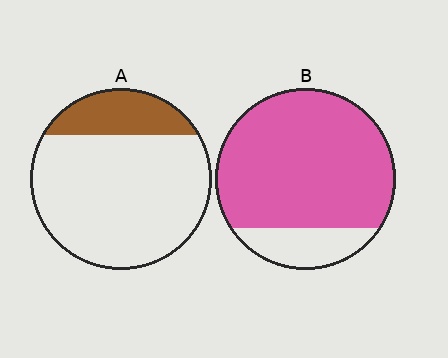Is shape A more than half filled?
No.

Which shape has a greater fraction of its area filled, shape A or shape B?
Shape B.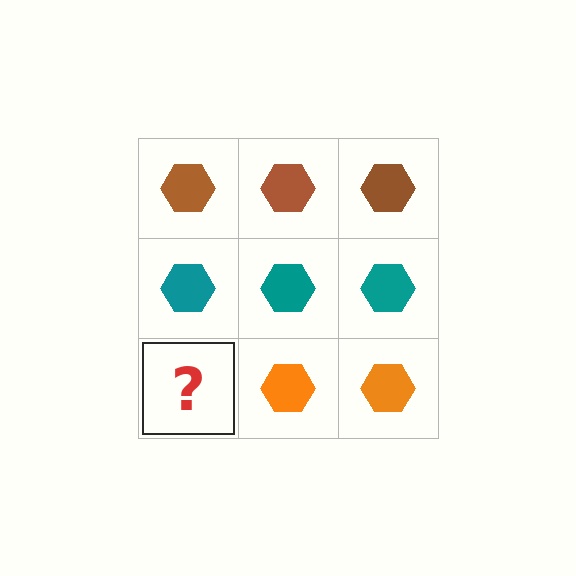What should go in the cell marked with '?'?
The missing cell should contain an orange hexagon.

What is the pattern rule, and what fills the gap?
The rule is that each row has a consistent color. The gap should be filled with an orange hexagon.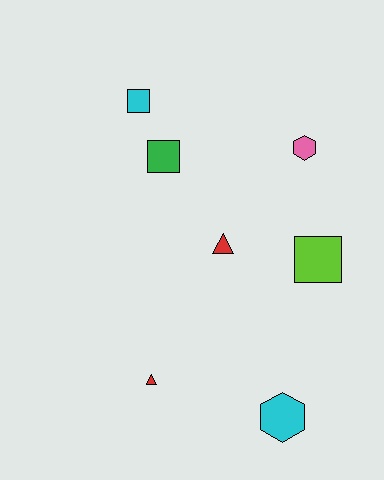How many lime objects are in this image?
There is 1 lime object.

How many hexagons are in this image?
There are 2 hexagons.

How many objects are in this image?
There are 7 objects.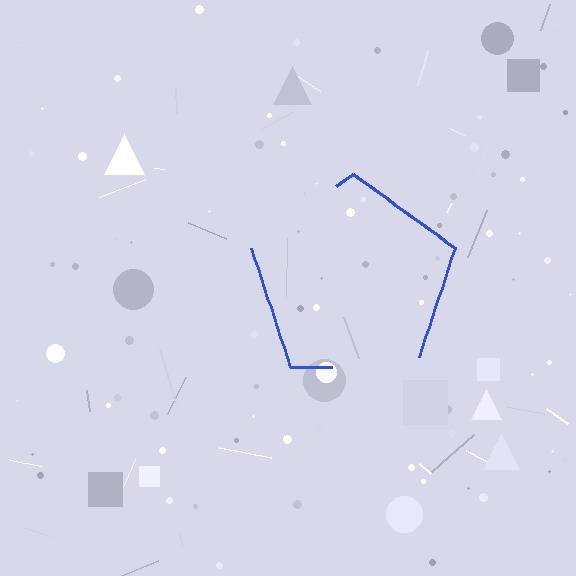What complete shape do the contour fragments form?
The contour fragments form a pentagon.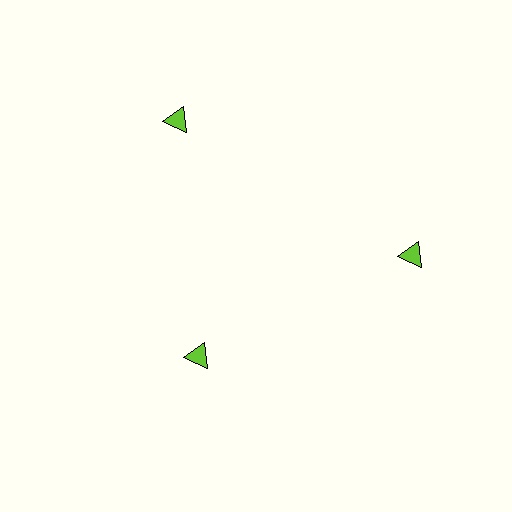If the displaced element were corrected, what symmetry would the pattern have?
It would have 3-fold rotational symmetry — the pattern would map onto itself every 120 degrees.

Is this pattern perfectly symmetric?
No. The 3 lime triangles are arranged in a ring, but one element near the 7 o'clock position is pulled inward toward the center, breaking the 3-fold rotational symmetry.